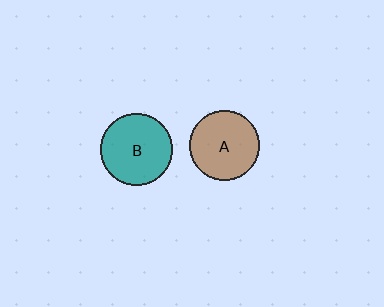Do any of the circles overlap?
No, none of the circles overlap.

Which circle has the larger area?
Circle B (teal).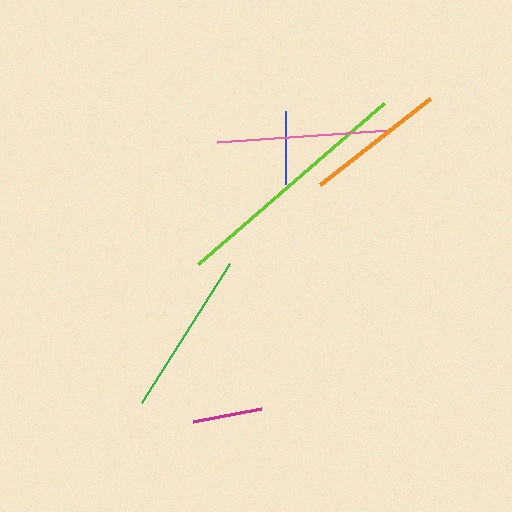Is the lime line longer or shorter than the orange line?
The lime line is longer than the orange line.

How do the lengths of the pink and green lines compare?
The pink and green lines are approximately the same length.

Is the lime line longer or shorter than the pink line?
The lime line is longer than the pink line.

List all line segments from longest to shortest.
From longest to shortest: lime, pink, green, orange, blue, magenta.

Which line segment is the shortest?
The magenta line is the shortest at approximately 70 pixels.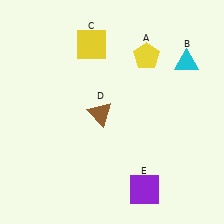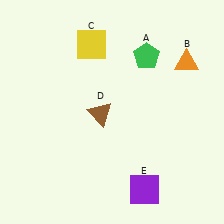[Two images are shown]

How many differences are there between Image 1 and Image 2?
There are 2 differences between the two images.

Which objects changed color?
A changed from yellow to green. B changed from cyan to orange.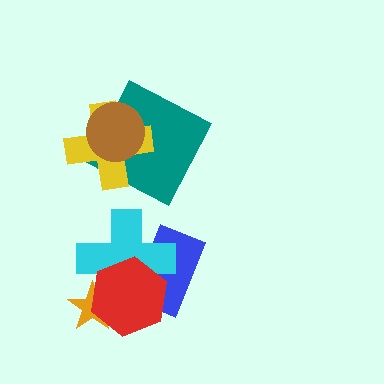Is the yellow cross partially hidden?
Yes, it is partially covered by another shape.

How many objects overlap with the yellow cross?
2 objects overlap with the yellow cross.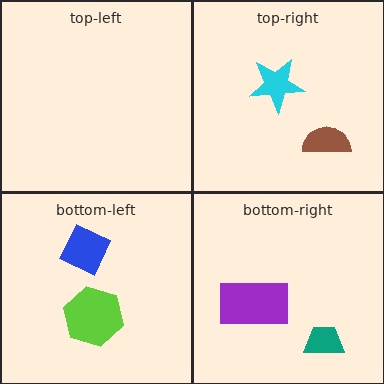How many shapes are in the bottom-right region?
2.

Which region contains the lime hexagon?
The bottom-left region.